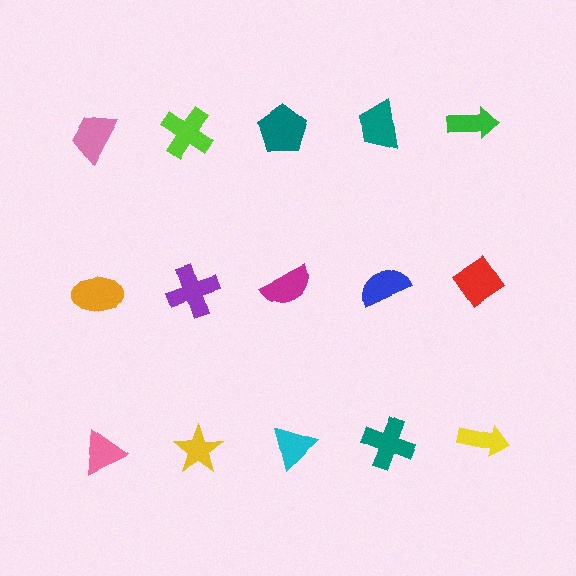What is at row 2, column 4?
A blue semicircle.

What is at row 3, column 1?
A pink triangle.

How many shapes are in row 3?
5 shapes.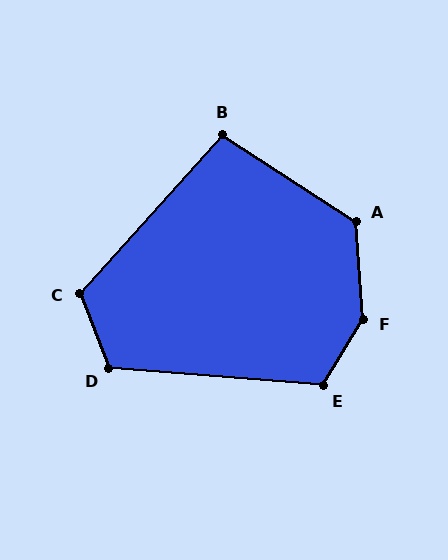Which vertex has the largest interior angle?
F, at approximately 145 degrees.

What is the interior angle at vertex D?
Approximately 116 degrees (obtuse).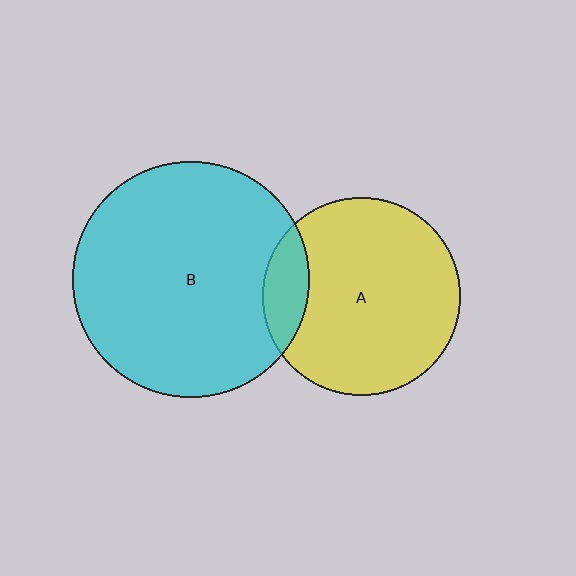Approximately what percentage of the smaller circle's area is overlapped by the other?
Approximately 15%.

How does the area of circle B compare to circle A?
Approximately 1.4 times.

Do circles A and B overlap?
Yes.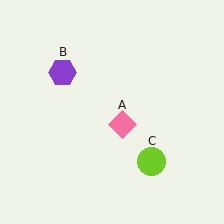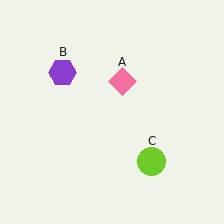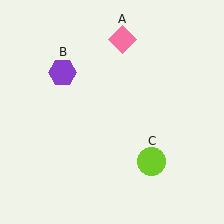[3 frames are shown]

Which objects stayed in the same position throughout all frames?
Purple hexagon (object B) and lime circle (object C) remained stationary.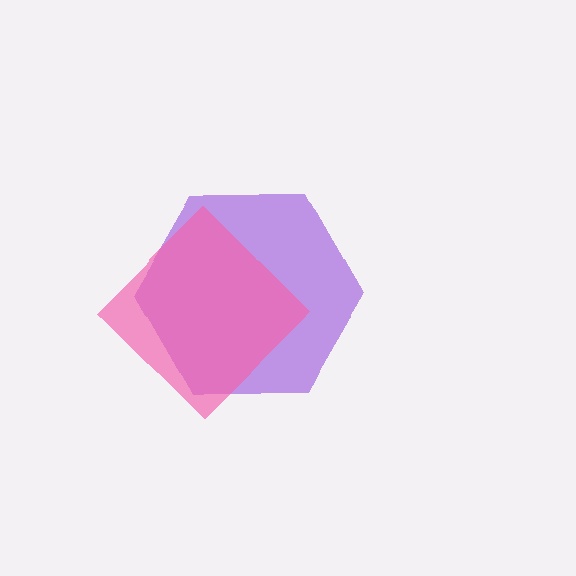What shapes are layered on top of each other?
The layered shapes are: a purple hexagon, a pink diamond.